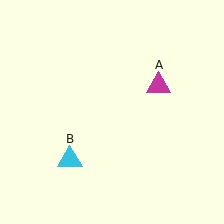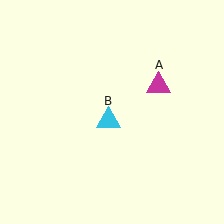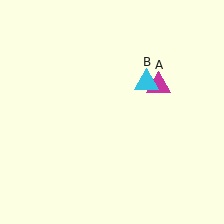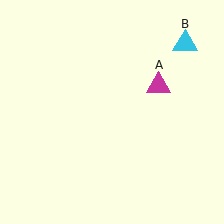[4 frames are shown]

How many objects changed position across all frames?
1 object changed position: cyan triangle (object B).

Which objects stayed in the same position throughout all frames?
Magenta triangle (object A) remained stationary.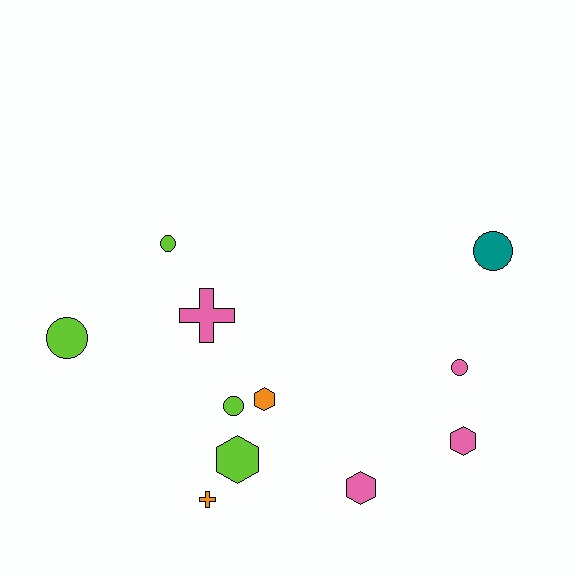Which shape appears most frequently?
Circle, with 5 objects.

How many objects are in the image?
There are 11 objects.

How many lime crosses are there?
There are no lime crosses.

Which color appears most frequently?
Pink, with 4 objects.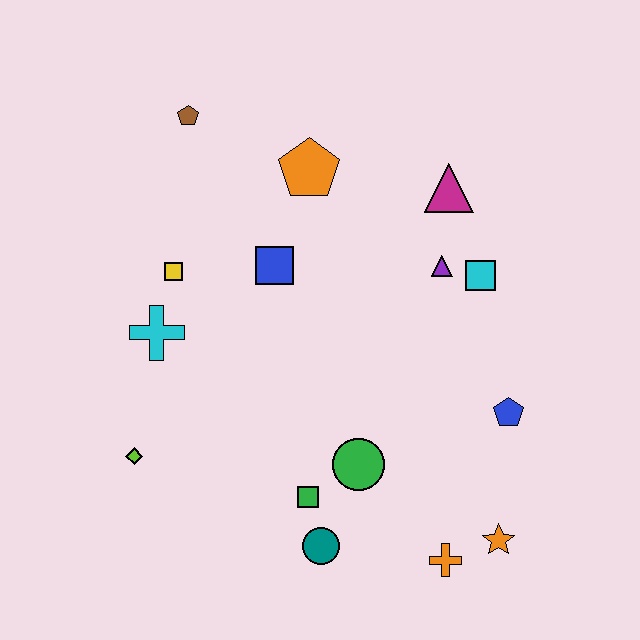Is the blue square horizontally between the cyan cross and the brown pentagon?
No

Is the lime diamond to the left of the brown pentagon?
Yes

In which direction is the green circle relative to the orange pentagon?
The green circle is below the orange pentagon.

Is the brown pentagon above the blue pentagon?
Yes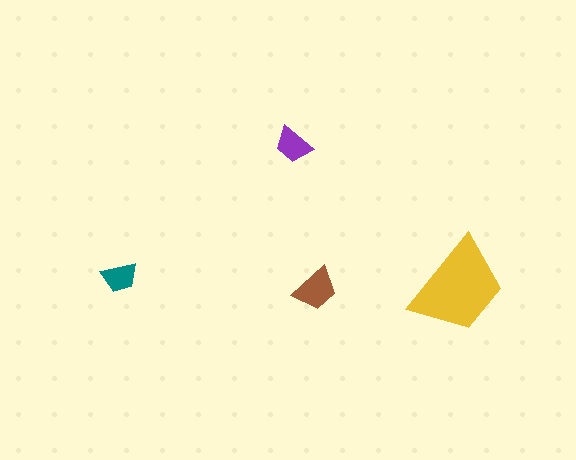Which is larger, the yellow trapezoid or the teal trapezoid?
The yellow one.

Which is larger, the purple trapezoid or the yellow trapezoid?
The yellow one.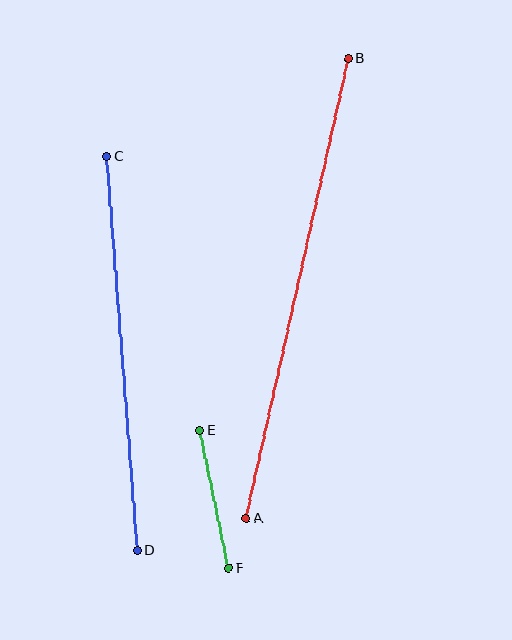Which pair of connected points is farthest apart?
Points A and B are farthest apart.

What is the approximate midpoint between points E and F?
The midpoint is at approximately (214, 499) pixels.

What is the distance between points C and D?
The distance is approximately 395 pixels.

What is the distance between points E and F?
The distance is approximately 141 pixels.